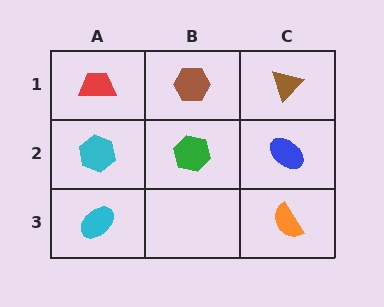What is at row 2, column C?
A blue ellipse.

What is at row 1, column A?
A red trapezoid.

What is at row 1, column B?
A brown hexagon.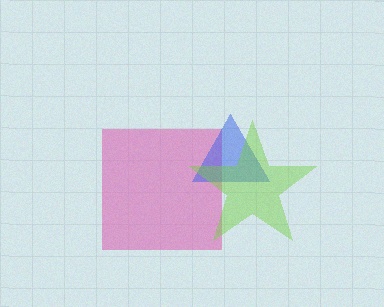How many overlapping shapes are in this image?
There are 3 overlapping shapes in the image.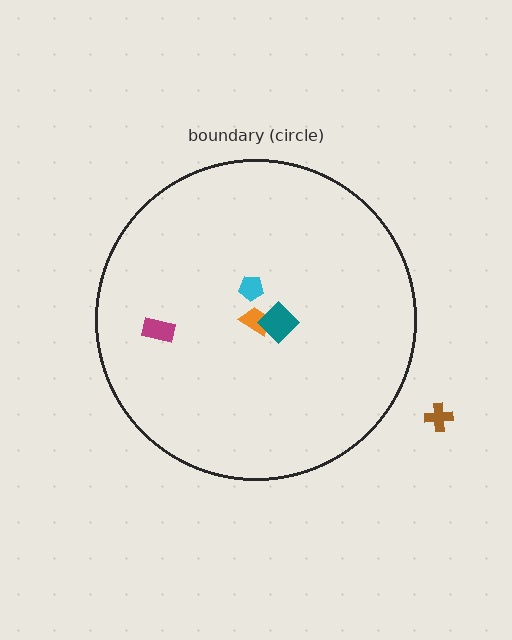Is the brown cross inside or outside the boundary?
Outside.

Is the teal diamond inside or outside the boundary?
Inside.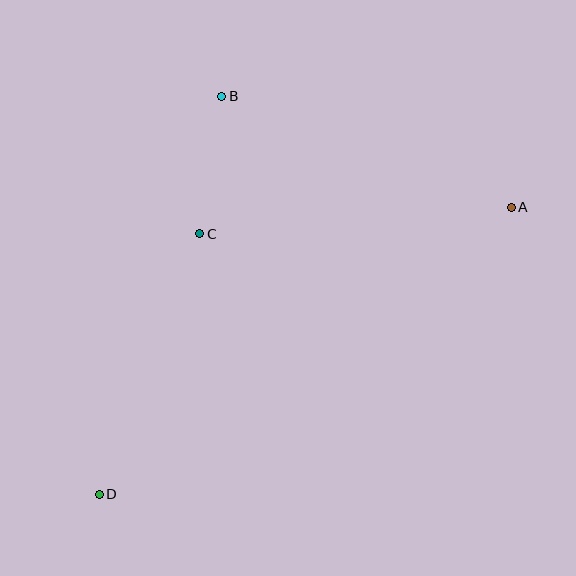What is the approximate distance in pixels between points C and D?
The distance between C and D is approximately 279 pixels.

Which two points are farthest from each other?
Points A and D are farthest from each other.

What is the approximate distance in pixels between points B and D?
The distance between B and D is approximately 416 pixels.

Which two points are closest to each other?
Points B and C are closest to each other.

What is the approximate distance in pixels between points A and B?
The distance between A and B is approximately 310 pixels.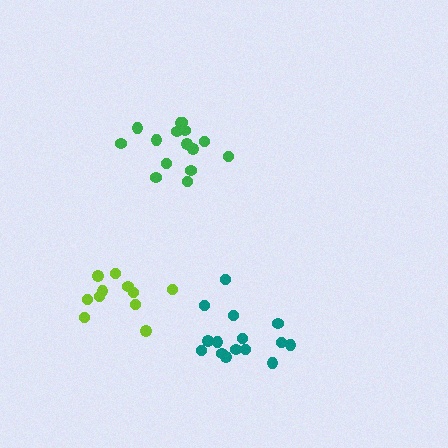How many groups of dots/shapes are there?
There are 3 groups.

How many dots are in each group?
Group 1: 15 dots, Group 2: 11 dots, Group 3: 15 dots (41 total).